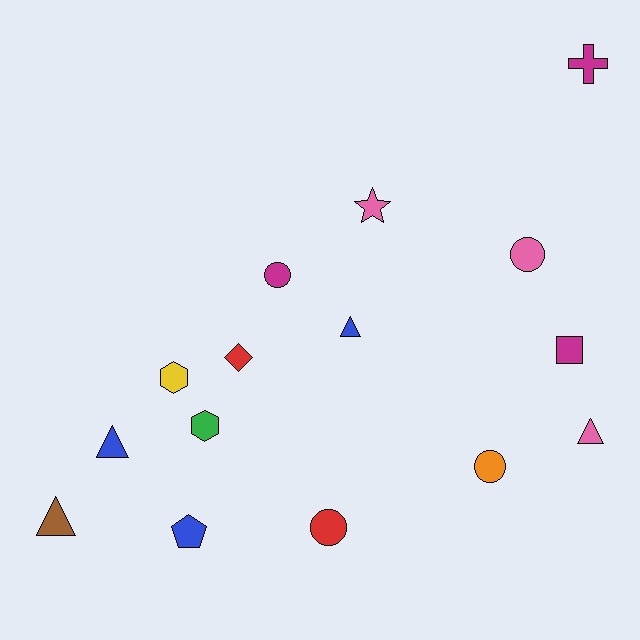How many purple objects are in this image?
There are no purple objects.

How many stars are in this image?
There is 1 star.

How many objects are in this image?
There are 15 objects.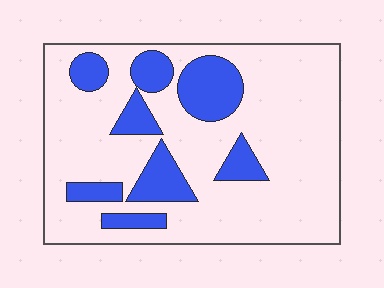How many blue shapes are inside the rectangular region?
8.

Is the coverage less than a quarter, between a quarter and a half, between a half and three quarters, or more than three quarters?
Less than a quarter.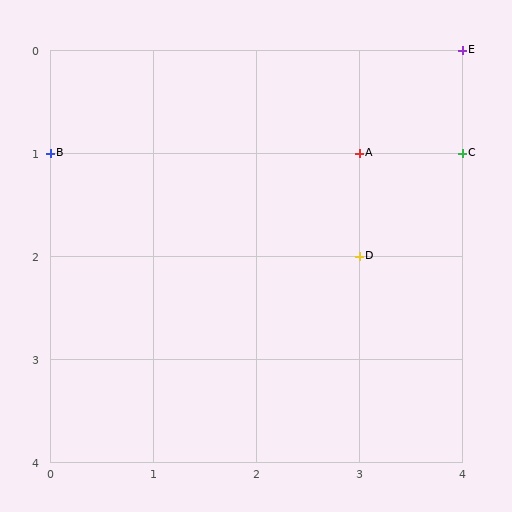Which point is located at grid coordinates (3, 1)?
Point A is at (3, 1).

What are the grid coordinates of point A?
Point A is at grid coordinates (3, 1).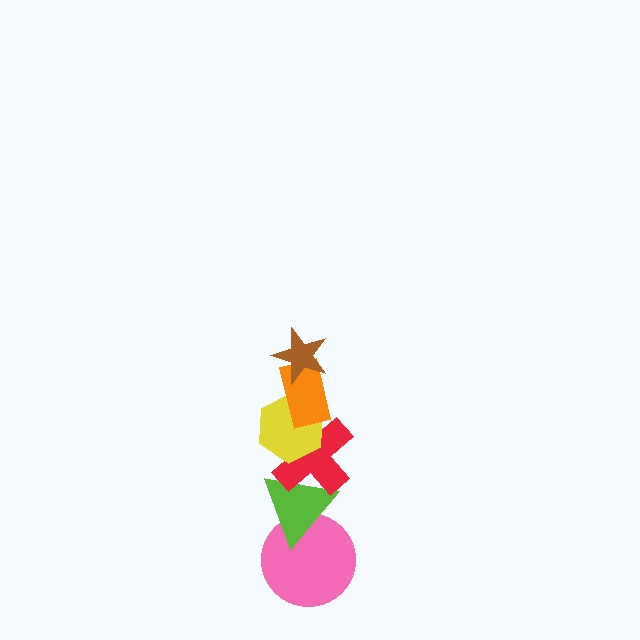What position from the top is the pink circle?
The pink circle is 6th from the top.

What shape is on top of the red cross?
The yellow hexagon is on top of the red cross.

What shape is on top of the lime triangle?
The red cross is on top of the lime triangle.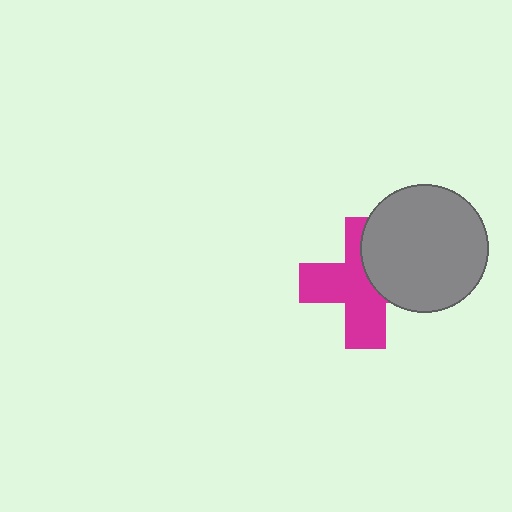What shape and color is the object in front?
The object in front is a gray circle.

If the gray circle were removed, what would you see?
You would see the complete magenta cross.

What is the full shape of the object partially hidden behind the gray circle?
The partially hidden object is a magenta cross.